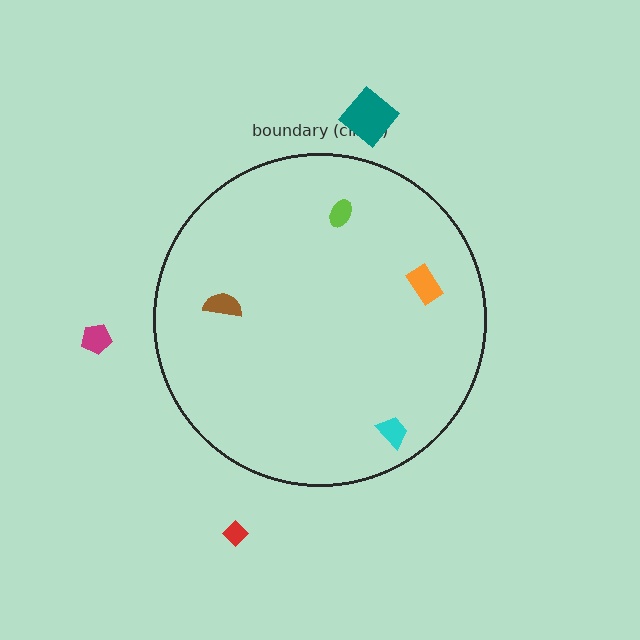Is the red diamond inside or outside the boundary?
Outside.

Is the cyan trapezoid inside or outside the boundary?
Inside.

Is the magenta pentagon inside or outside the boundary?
Outside.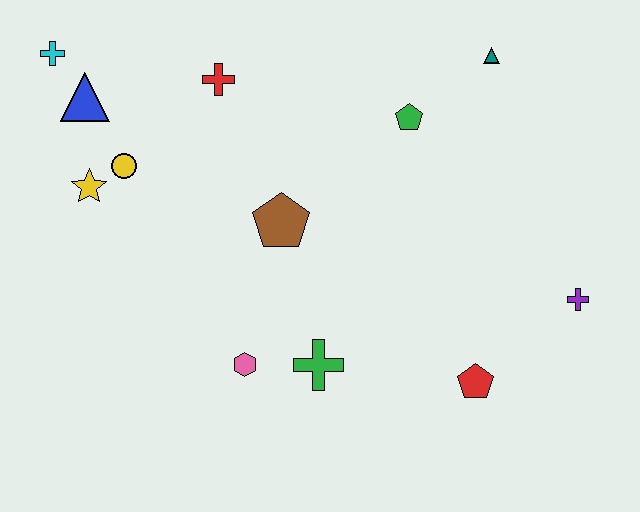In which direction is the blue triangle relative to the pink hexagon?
The blue triangle is above the pink hexagon.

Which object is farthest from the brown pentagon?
The purple cross is farthest from the brown pentagon.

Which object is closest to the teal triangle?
The green pentagon is closest to the teal triangle.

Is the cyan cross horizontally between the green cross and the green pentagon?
No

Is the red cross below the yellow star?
No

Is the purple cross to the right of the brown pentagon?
Yes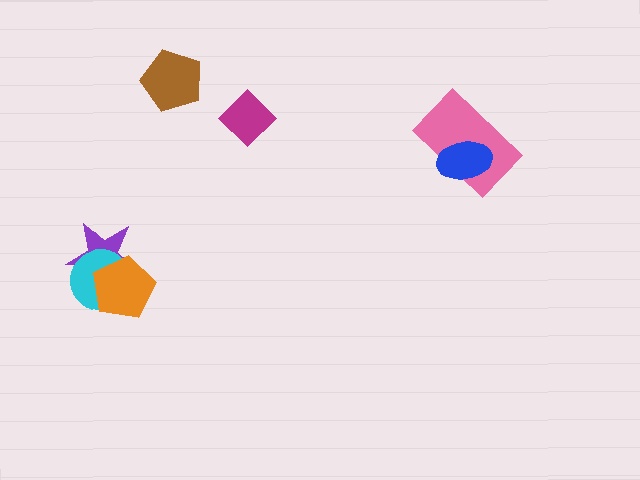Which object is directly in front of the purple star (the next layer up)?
The cyan circle is directly in front of the purple star.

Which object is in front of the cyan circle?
The orange pentagon is in front of the cyan circle.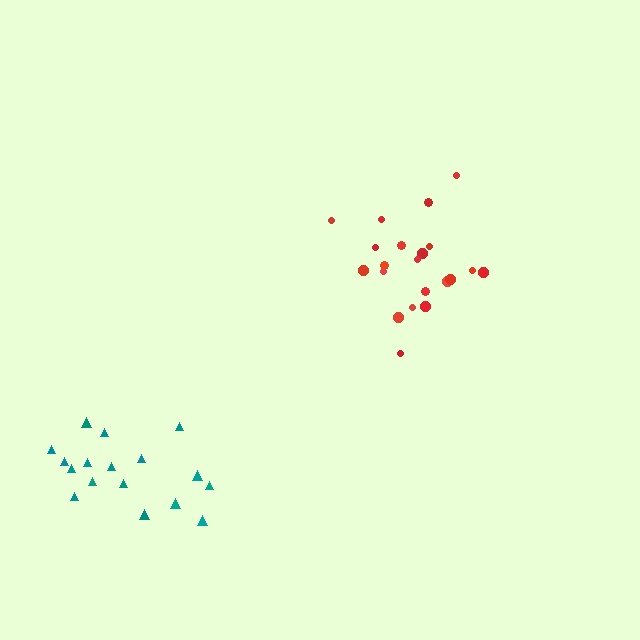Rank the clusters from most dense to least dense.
teal, red.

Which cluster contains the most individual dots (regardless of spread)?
Red (21).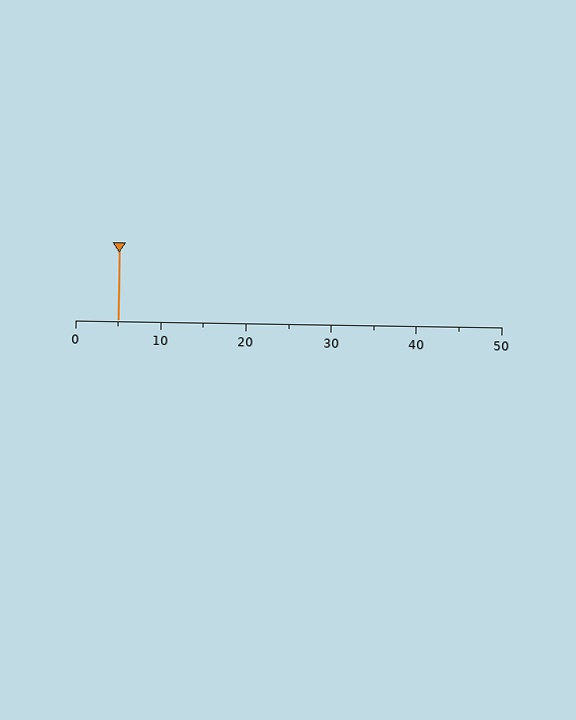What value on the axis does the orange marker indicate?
The marker indicates approximately 5.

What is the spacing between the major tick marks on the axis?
The major ticks are spaced 10 apart.